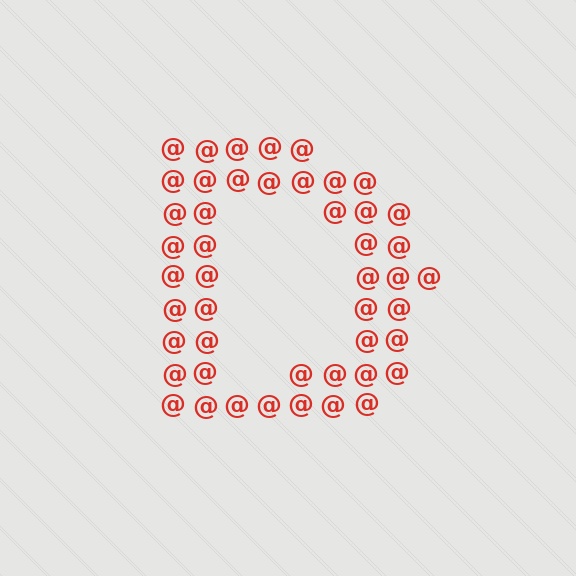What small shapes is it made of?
It is made of small at signs.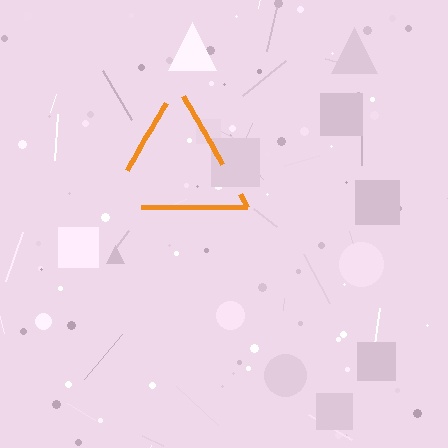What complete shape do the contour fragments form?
The contour fragments form a triangle.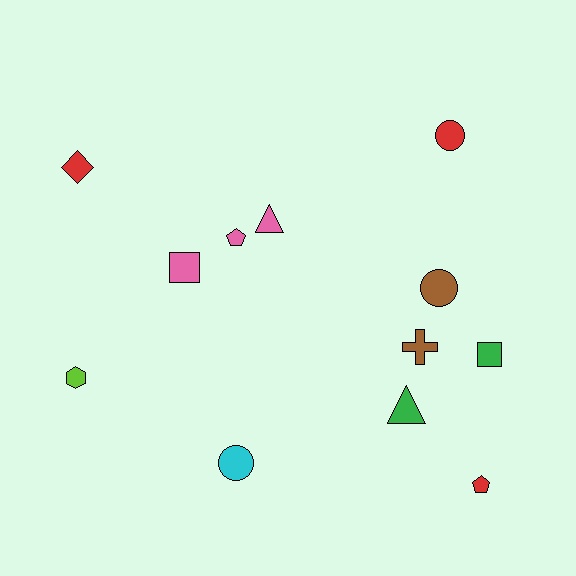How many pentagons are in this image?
There are 2 pentagons.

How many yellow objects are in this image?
There are no yellow objects.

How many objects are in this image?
There are 12 objects.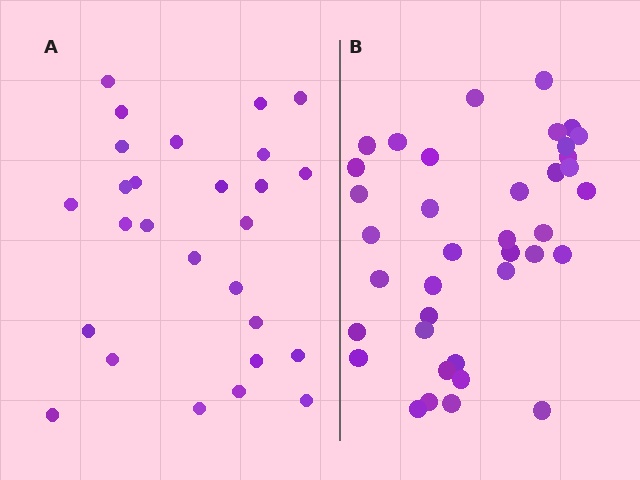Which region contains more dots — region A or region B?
Region B (the right region) has more dots.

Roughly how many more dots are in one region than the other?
Region B has roughly 12 or so more dots than region A.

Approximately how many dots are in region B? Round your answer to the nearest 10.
About 40 dots. (The exact count is 38, which rounds to 40.)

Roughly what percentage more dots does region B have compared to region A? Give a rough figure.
About 40% more.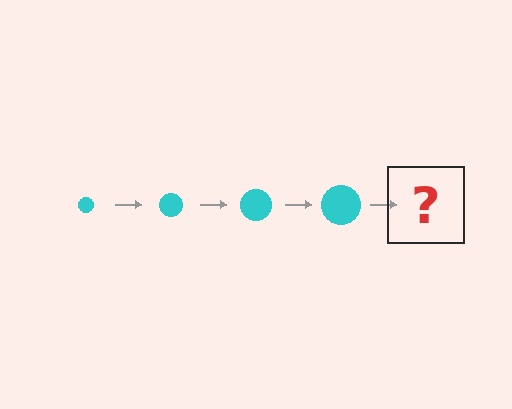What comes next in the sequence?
The next element should be a cyan circle, larger than the previous one.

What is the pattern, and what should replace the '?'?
The pattern is that the circle gets progressively larger each step. The '?' should be a cyan circle, larger than the previous one.